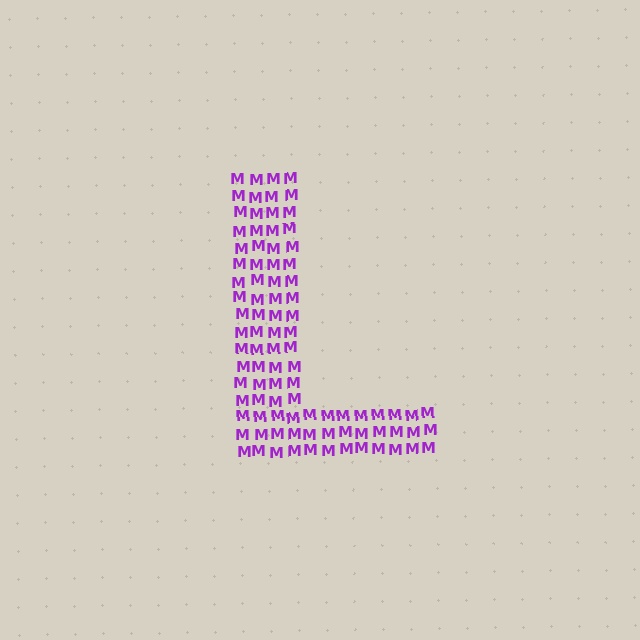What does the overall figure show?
The overall figure shows the letter L.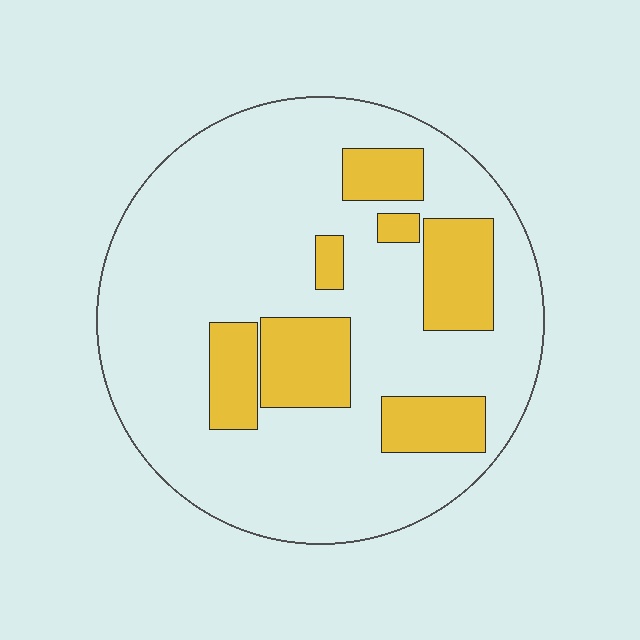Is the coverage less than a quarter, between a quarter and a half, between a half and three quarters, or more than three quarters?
Less than a quarter.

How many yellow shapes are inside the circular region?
7.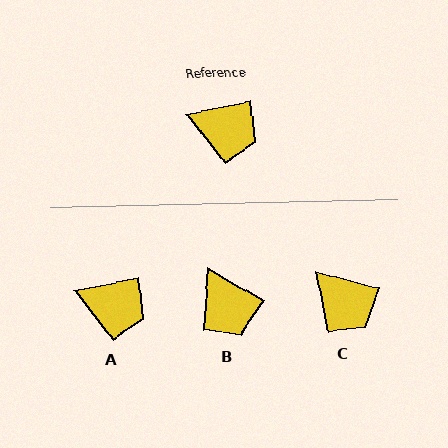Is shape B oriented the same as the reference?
No, it is off by about 41 degrees.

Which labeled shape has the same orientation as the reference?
A.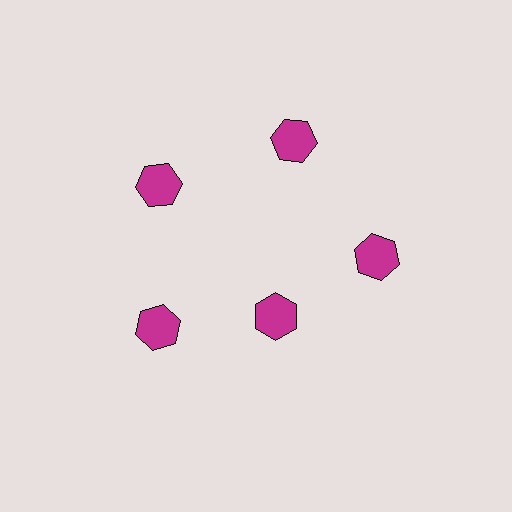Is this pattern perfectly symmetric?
No. The 5 magenta hexagons are arranged in a ring, but one element near the 5 o'clock position is pulled inward toward the center, breaking the 5-fold rotational symmetry.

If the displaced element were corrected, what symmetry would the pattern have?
It would have 5-fold rotational symmetry — the pattern would map onto itself every 72 degrees.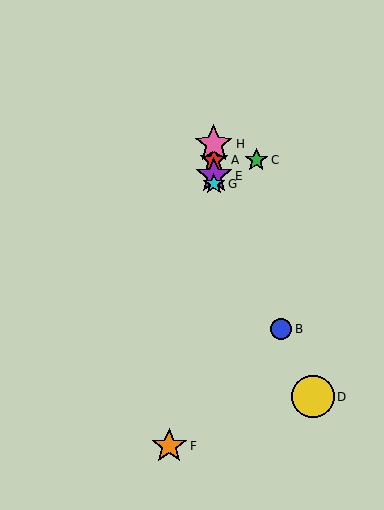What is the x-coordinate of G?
Object G is at x≈214.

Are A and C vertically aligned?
No, A is at x≈214 and C is at x≈256.